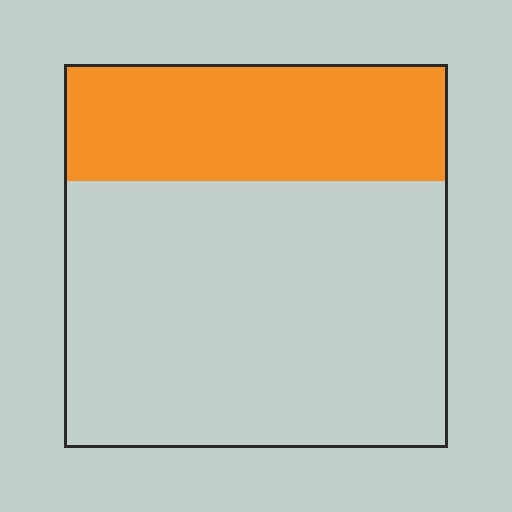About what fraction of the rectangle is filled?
About one third (1/3).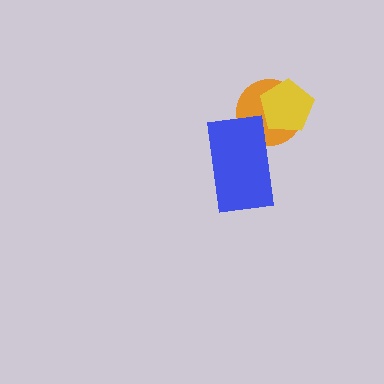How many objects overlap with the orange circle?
2 objects overlap with the orange circle.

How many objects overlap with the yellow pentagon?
1 object overlaps with the yellow pentagon.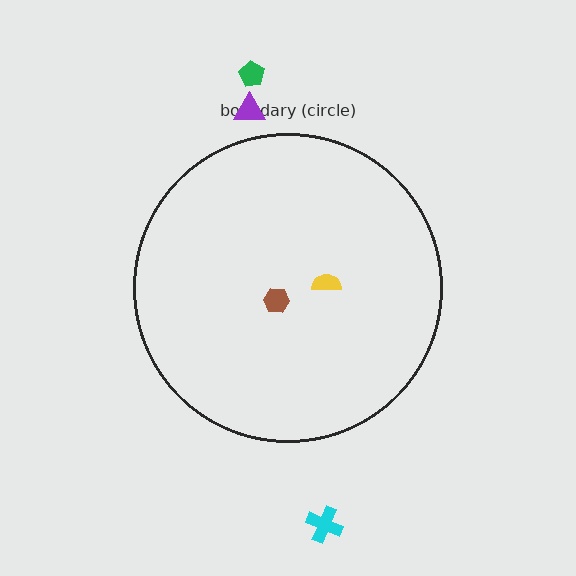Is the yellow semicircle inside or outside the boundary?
Inside.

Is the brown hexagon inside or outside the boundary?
Inside.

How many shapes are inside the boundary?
2 inside, 3 outside.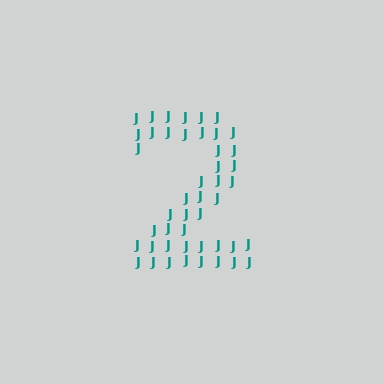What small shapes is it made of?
It is made of small letter J's.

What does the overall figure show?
The overall figure shows the digit 2.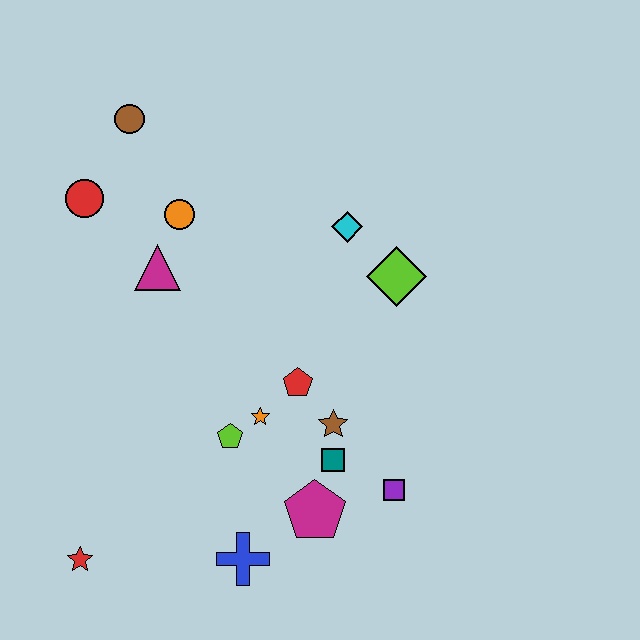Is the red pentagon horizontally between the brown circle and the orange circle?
No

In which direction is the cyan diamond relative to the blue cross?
The cyan diamond is above the blue cross.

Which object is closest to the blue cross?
The magenta pentagon is closest to the blue cross.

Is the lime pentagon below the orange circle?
Yes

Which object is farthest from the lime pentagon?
The brown circle is farthest from the lime pentagon.